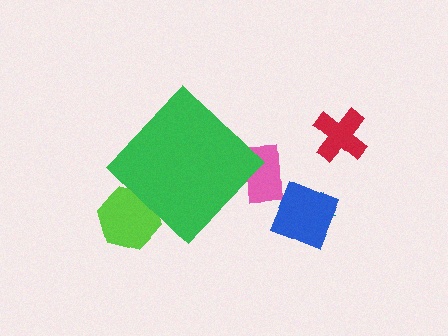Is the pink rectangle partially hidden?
Yes, the pink rectangle is partially hidden behind the green diamond.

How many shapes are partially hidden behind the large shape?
2 shapes are partially hidden.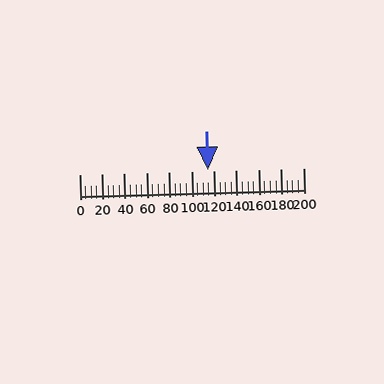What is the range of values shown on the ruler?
The ruler shows values from 0 to 200.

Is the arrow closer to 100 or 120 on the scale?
The arrow is closer to 120.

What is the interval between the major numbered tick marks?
The major tick marks are spaced 20 units apart.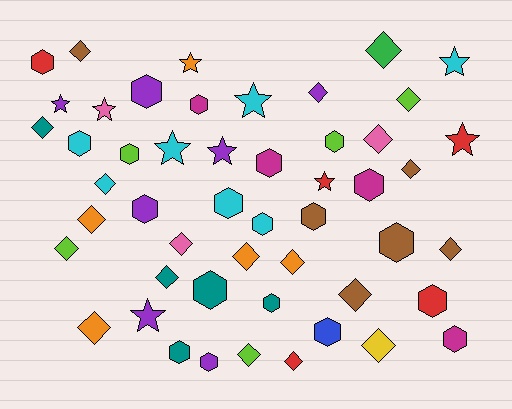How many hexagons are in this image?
There are 20 hexagons.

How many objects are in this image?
There are 50 objects.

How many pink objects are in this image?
There are 3 pink objects.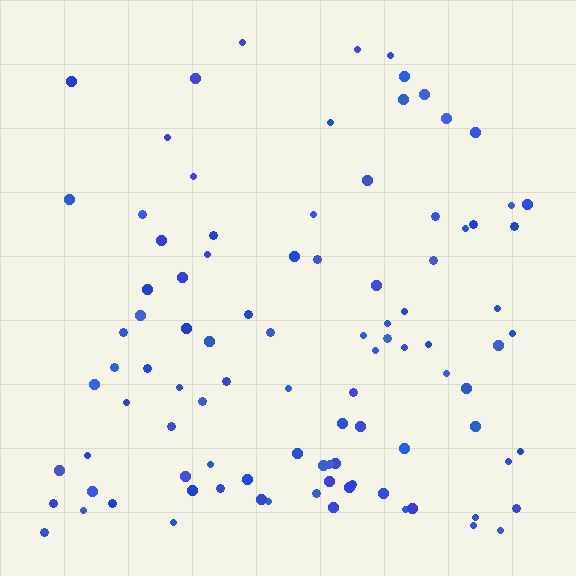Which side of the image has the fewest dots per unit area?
The top.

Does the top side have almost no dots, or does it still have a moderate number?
Still a moderate number, just noticeably fewer than the bottom.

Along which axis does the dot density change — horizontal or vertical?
Vertical.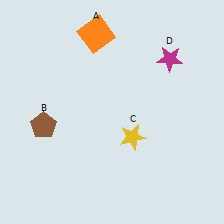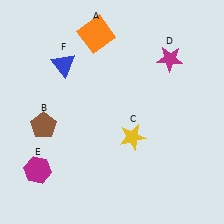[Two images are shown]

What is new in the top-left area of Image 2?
A blue triangle (F) was added in the top-left area of Image 2.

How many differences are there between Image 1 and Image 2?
There are 2 differences between the two images.